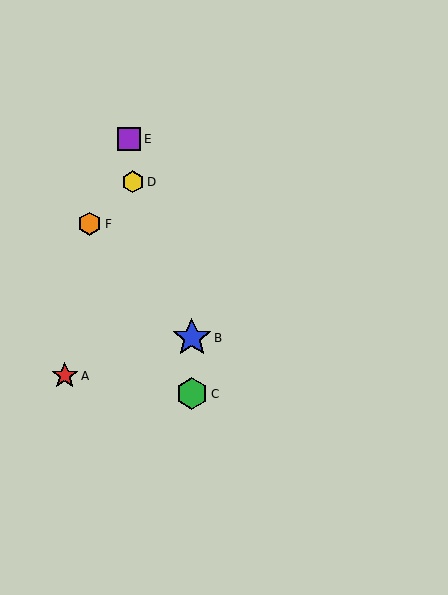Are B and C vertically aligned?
Yes, both are at x≈192.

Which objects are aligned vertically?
Objects B, C are aligned vertically.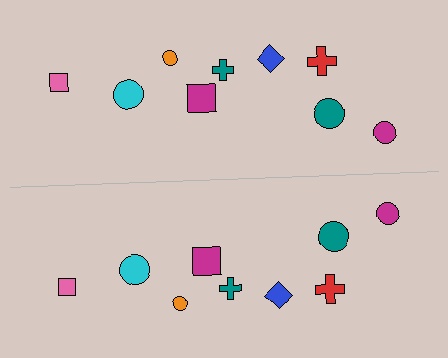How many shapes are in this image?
There are 18 shapes in this image.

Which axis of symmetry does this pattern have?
The pattern has a horizontal axis of symmetry running through the center of the image.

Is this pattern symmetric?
Yes, this pattern has bilateral (reflection) symmetry.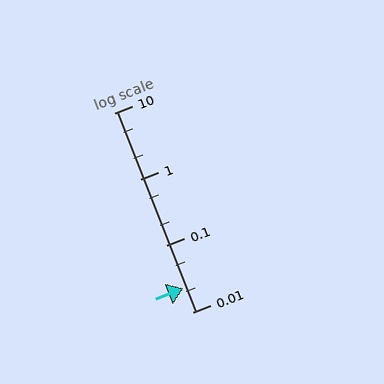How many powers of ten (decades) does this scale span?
The scale spans 3 decades, from 0.01 to 10.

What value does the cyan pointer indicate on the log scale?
The pointer indicates approximately 0.023.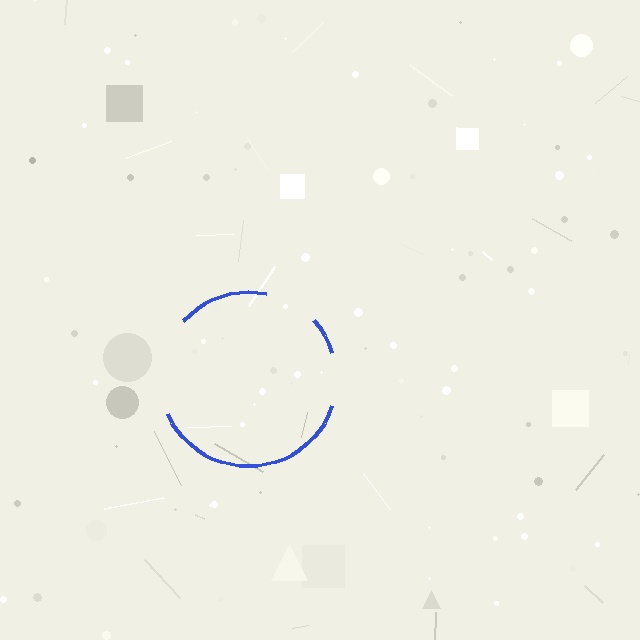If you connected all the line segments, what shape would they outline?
They would outline a circle.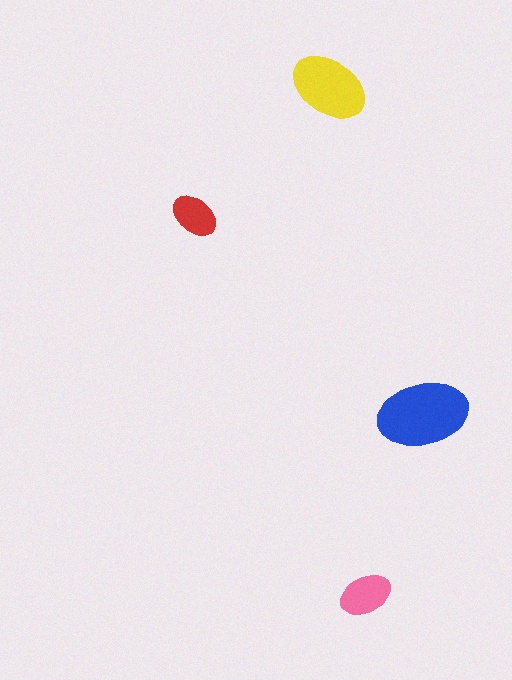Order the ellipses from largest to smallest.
the blue one, the yellow one, the pink one, the red one.